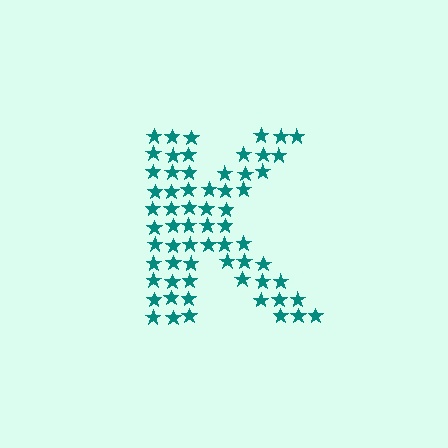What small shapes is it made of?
It is made of small stars.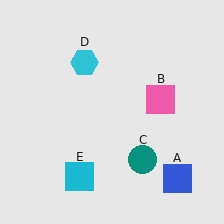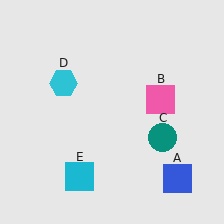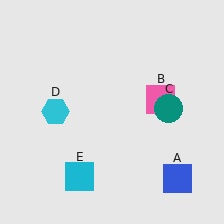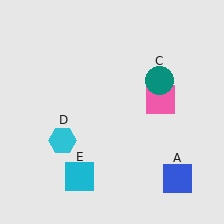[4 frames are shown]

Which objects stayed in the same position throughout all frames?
Blue square (object A) and pink square (object B) and cyan square (object E) remained stationary.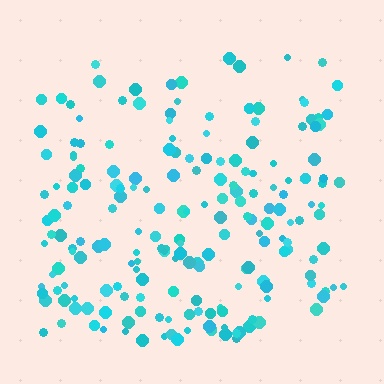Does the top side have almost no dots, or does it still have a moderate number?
Still a moderate number, just noticeably fewer than the bottom.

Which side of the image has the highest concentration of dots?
The bottom.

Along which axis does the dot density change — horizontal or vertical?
Vertical.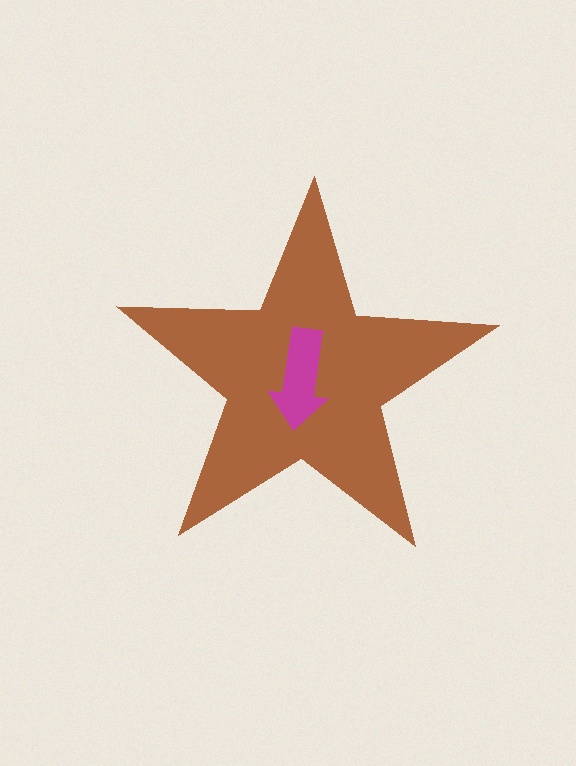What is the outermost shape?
The brown star.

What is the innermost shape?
The magenta arrow.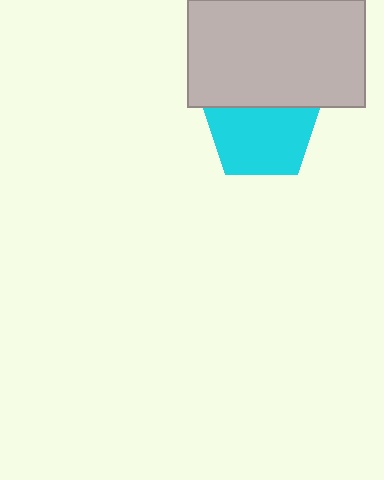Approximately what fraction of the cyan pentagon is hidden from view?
Roughly 30% of the cyan pentagon is hidden behind the light gray rectangle.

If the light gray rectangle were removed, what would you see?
You would see the complete cyan pentagon.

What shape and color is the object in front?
The object in front is a light gray rectangle.